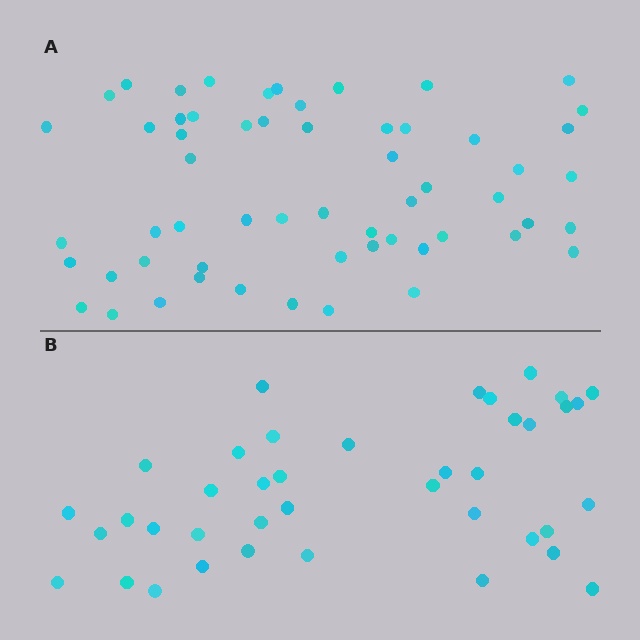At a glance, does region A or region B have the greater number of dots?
Region A (the top region) has more dots.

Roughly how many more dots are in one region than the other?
Region A has approximately 20 more dots than region B.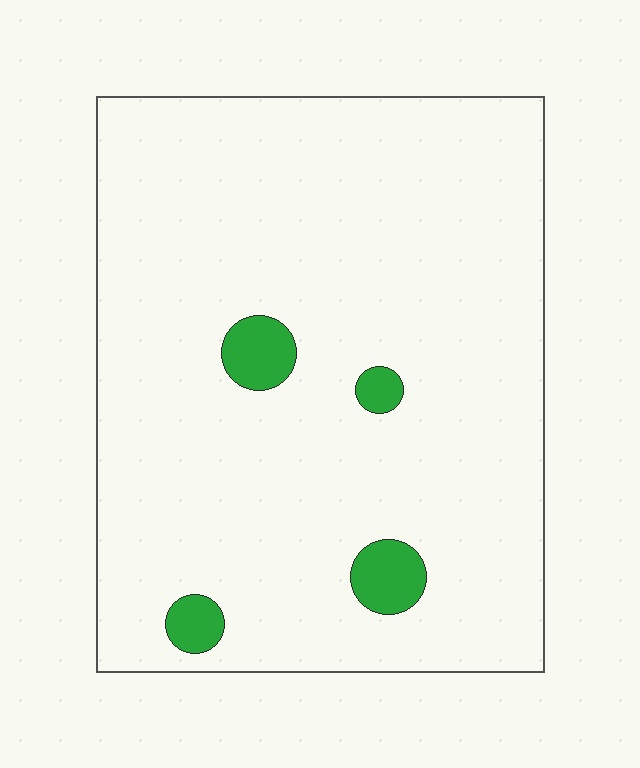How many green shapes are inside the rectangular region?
4.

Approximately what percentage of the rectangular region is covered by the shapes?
Approximately 5%.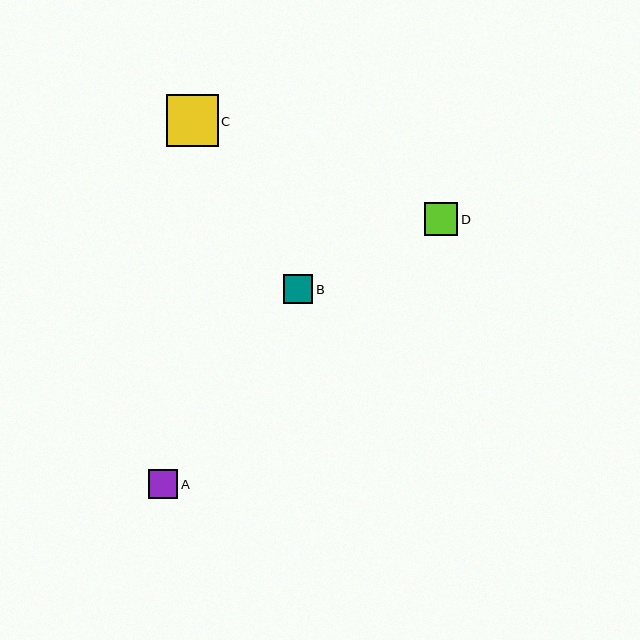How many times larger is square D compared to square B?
Square D is approximately 1.1 times the size of square B.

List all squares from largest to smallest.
From largest to smallest: C, D, B, A.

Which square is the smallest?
Square A is the smallest with a size of approximately 29 pixels.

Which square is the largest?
Square C is the largest with a size of approximately 52 pixels.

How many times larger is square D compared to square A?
Square D is approximately 1.2 times the size of square A.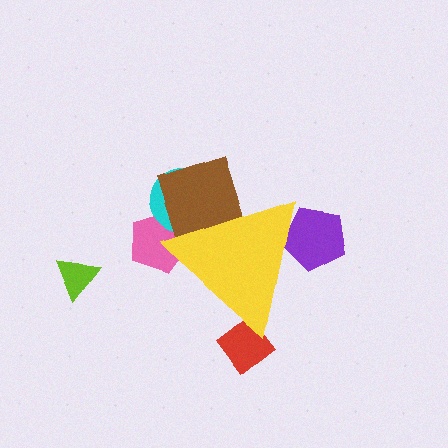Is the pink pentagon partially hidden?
Yes, the pink pentagon is partially hidden behind the yellow triangle.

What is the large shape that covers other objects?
A yellow triangle.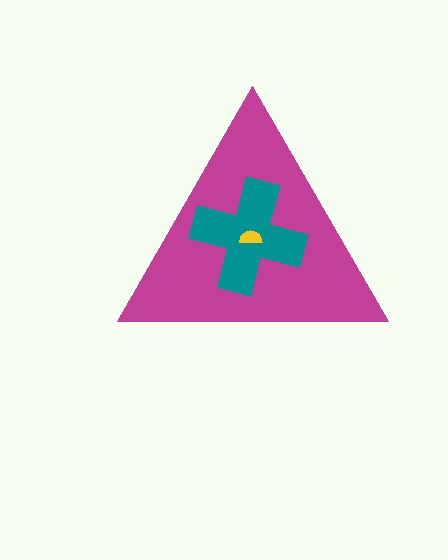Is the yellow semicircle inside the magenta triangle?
Yes.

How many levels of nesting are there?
3.